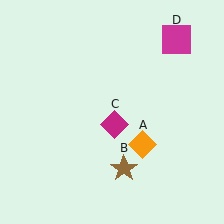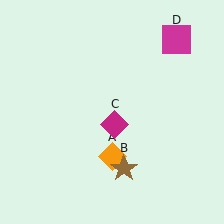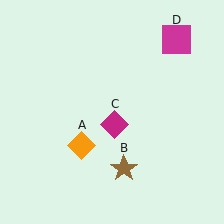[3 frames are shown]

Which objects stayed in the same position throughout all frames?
Brown star (object B) and magenta diamond (object C) and magenta square (object D) remained stationary.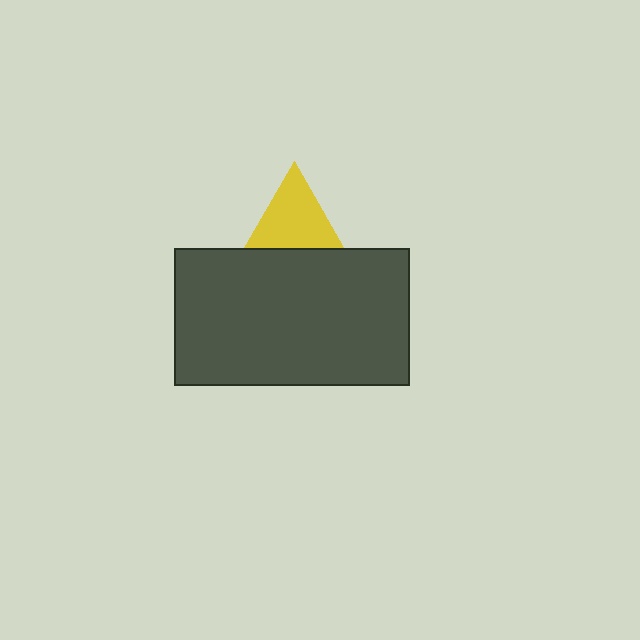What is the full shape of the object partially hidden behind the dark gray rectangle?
The partially hidden object is a yellow triangle.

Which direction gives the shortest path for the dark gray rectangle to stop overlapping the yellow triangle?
Moving down gives the shortest separation.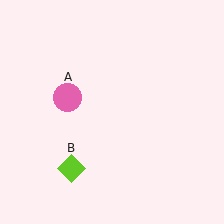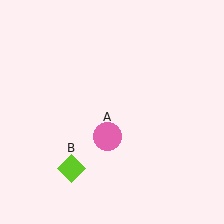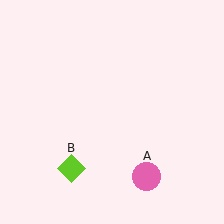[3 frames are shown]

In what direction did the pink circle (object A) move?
The pink circle (object A) moved down and to the right.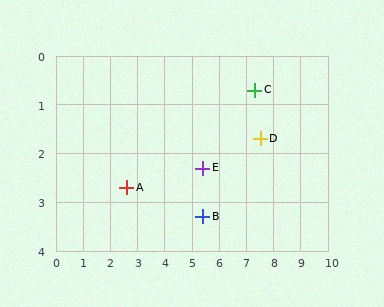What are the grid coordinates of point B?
Point B is at approximately (5.4, 3.3).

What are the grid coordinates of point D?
Point D is at approximately (7.5, 1.7).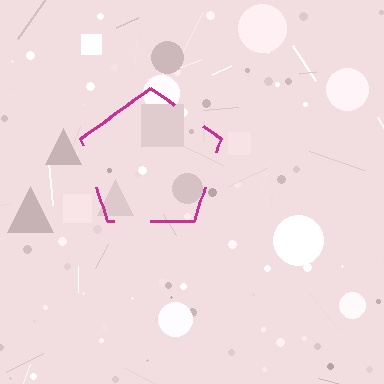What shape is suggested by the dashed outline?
The dashed outline suggests a pentagon.